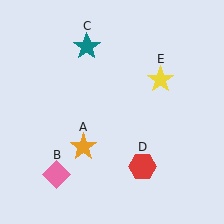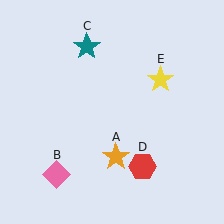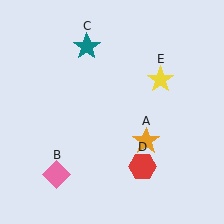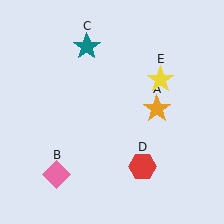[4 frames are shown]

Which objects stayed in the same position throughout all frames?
Pink diamond (object B) and teal star (object C) and red hexagon (object D) and yellow star (object E) remained stationary.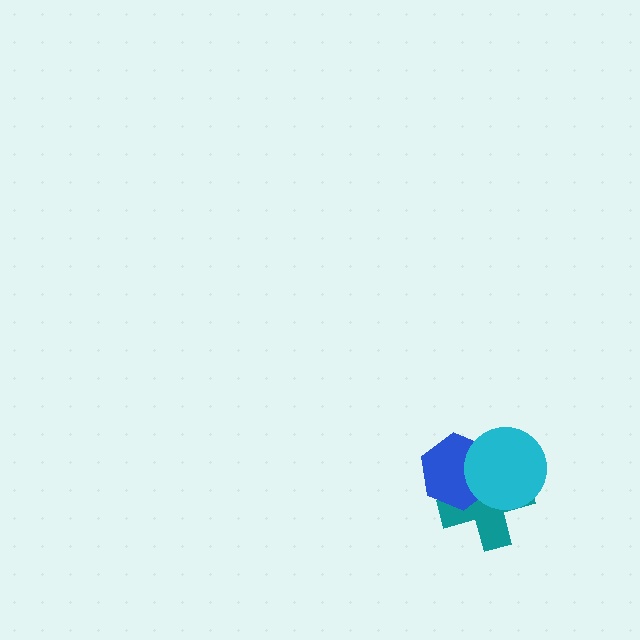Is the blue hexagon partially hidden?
Yes, it is partially covered by another shape.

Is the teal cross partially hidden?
Yes, it is partially covered by another shape.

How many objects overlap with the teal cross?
2 objects overlap with the teal cross.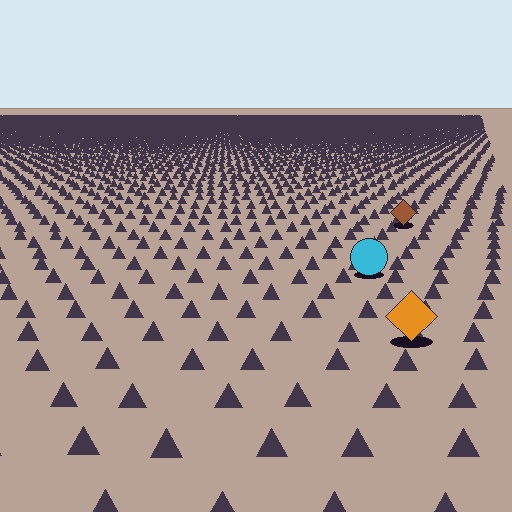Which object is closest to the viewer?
The orange diamond is closest. The texture marks near it are larger and more spread out.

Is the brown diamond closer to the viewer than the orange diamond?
No. The orange diamond is closer — you can tell from the texture gradient: the ground texture is coarser near it.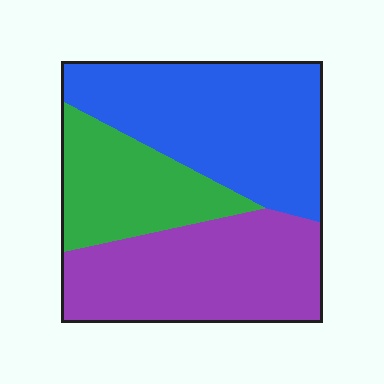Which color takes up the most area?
Blue, at roughly 40%.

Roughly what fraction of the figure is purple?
Purple covers around 35% of the figure.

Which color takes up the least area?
Green, at roughly 25%.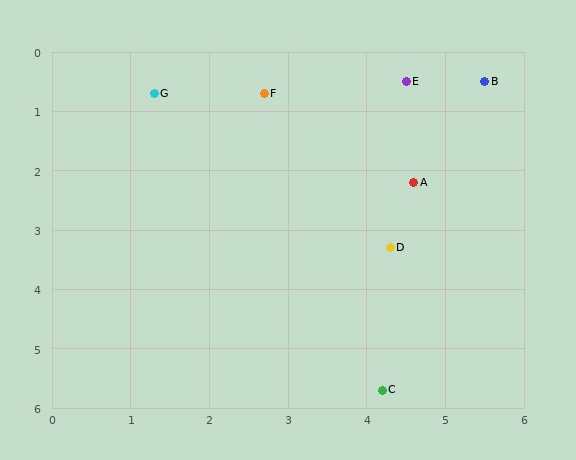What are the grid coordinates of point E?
Point E is at approximately (4.5, 0.5).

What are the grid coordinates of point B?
Point B is at approximately (5.5, 0.5).